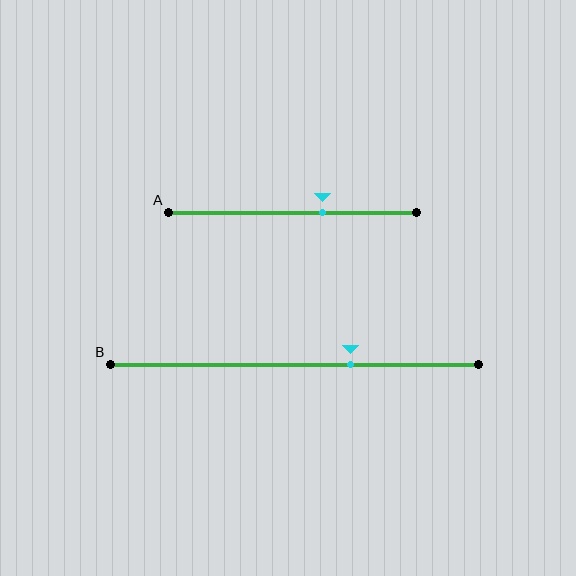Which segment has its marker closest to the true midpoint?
Segment A has its marker closest to the true midpoint.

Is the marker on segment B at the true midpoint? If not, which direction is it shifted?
No, the marker on segment B is shifted to the right by about 15% of the segment length.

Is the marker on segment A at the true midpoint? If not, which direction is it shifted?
No, the marker on segment A is shifted to the right by about 12% of the segment length.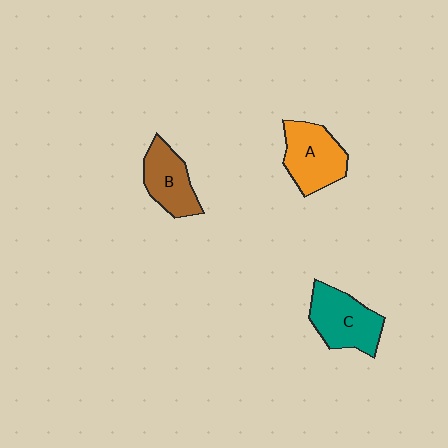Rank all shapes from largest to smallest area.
From largest to smallest: C (teal), A (orange), B (brown).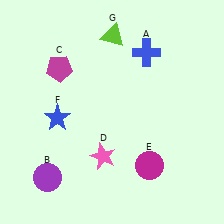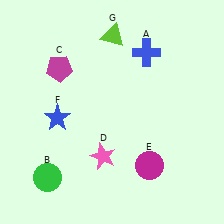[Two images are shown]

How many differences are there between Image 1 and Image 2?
There is 1 difference between the two images.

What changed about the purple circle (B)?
In Image 1, B is purple. In Image 2, it changed to green.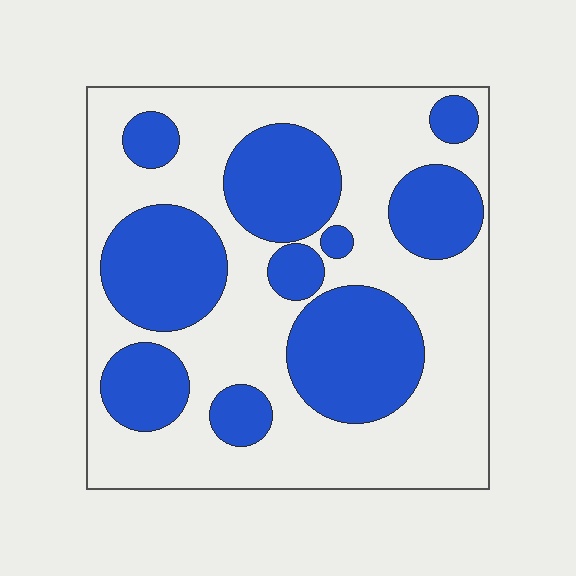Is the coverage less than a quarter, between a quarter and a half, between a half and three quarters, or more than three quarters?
Between a quarter and a half.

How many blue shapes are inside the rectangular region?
10.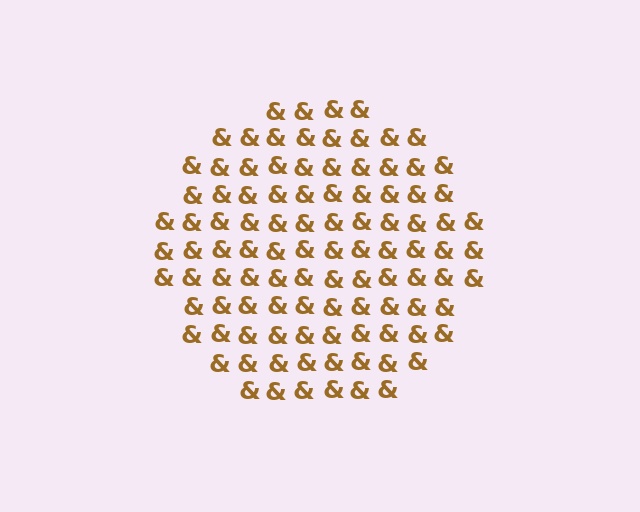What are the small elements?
The small elements are ampersands.